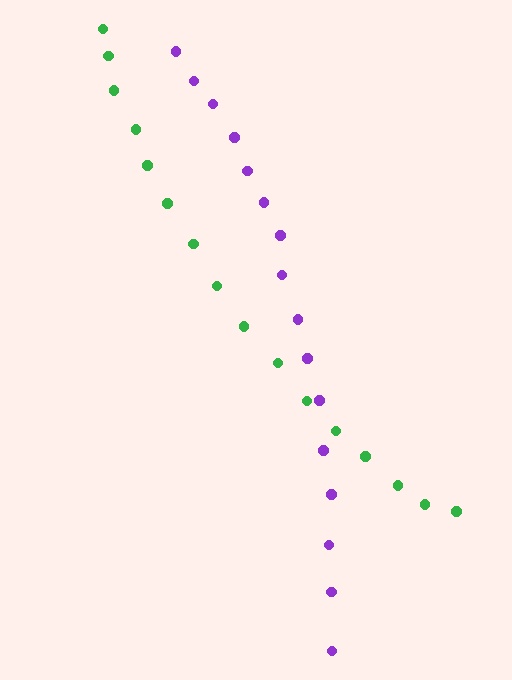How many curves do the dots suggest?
There are 2 distinct paths.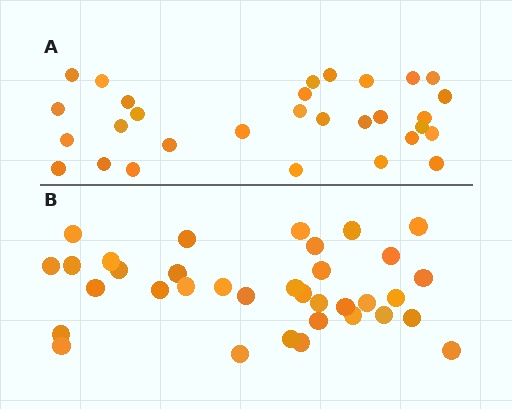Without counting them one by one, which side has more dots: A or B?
Region B (the bottom region) has more dots.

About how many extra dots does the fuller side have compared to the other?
Region B has about 5 more dots than region A.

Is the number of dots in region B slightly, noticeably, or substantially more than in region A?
Region B has only slightly more — the two regions are fairly close. The ratio is roughly 1.2 to 1.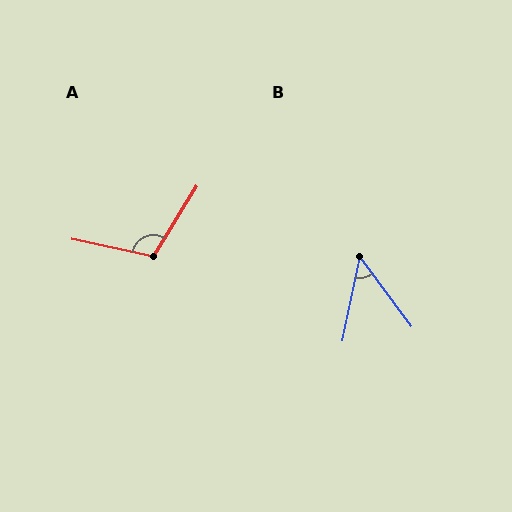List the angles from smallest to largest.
B (48°), A (109°).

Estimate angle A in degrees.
Approximately 109 degrees.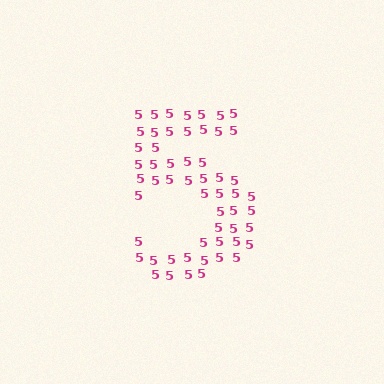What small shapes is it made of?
It is made of small digit 5's.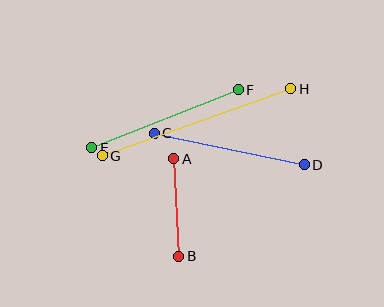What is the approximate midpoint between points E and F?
The midpoint is at approximately (165, 119) pixels.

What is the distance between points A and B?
The distance is approximately 98 pixels.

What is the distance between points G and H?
The distance is approximately 200 pixels.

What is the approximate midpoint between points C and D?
The midpoint is at approximately (229, 149) pixels.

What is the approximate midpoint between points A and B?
The midpoint is at approximately (176, 208) pixels.